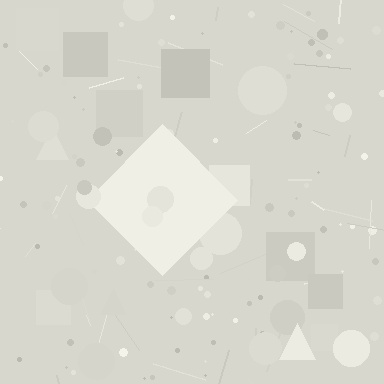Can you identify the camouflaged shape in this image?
The camouflaged shape is a diamond.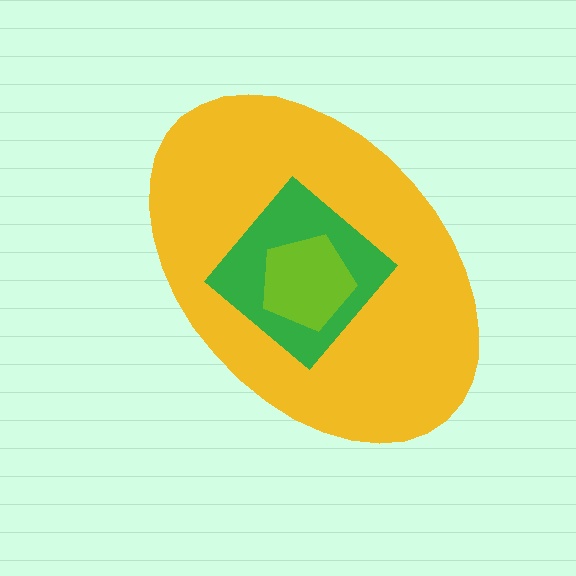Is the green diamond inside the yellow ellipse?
Yes.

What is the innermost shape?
The lime pentagon.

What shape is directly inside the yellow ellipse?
The green diamond.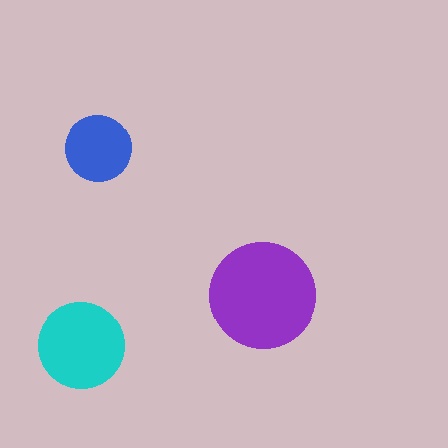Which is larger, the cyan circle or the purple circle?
The purple one.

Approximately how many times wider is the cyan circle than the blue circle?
About 1.5 times wider.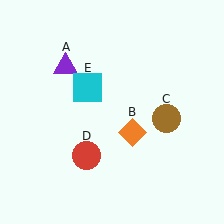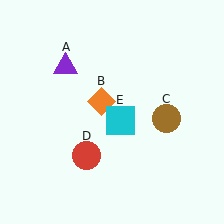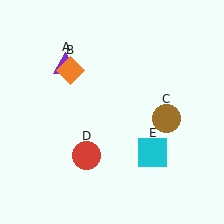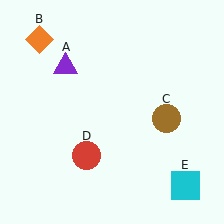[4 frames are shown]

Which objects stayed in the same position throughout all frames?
Purple triangle (object A) and brown circle (object C) and red circle (object D) remained stationary.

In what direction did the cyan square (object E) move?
The cyan square (object E) moved down and to the right.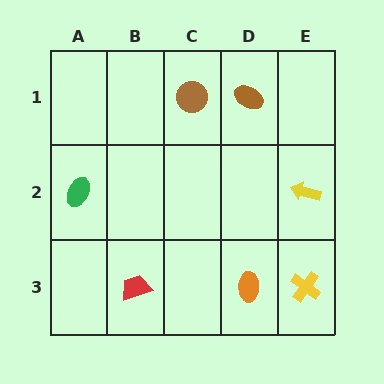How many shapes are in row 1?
2 shapes.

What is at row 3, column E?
A yellow cross.